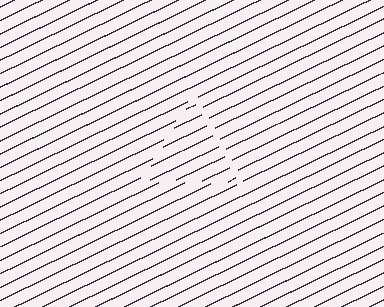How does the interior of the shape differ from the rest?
The interior of the shape contains the same grating, shifted by half a period — the contour is defined by the phase discontinuity where line-ends from the inner and outer gratings abut.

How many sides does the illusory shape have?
3 sides — the line-ends trace a triangle.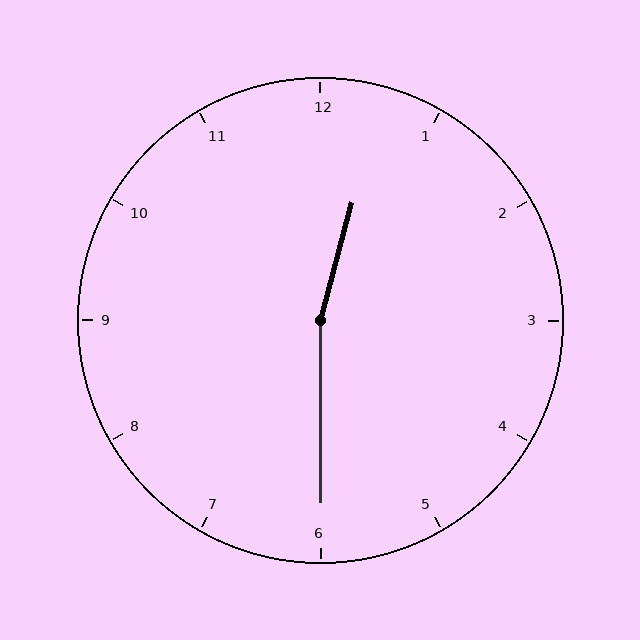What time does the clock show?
12:30.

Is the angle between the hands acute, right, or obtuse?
It is obtuse.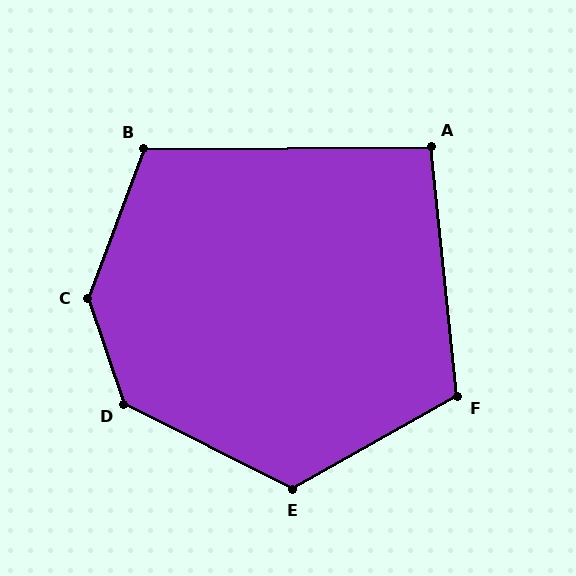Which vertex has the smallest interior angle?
A, at approximately 96 degrees.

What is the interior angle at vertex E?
Approximately 124 degrees (obtuse).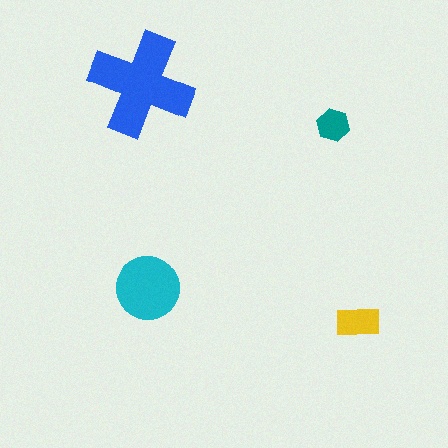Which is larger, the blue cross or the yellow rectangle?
The blue cross.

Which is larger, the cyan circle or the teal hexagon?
The cyan circle.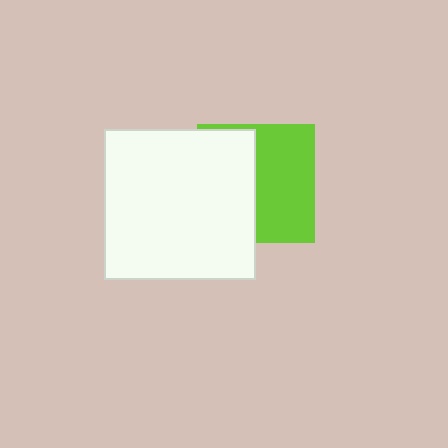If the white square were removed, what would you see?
You would see the complete lime square.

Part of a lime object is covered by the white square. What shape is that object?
It is a square.